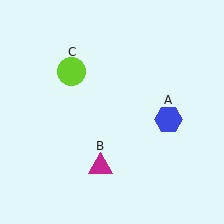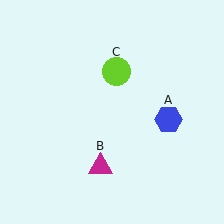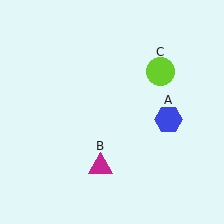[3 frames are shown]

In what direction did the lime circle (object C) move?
The lime circle (object C) moved right.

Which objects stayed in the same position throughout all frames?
Blue hexagon (object A) and magenta triangle (object B) remained stationary.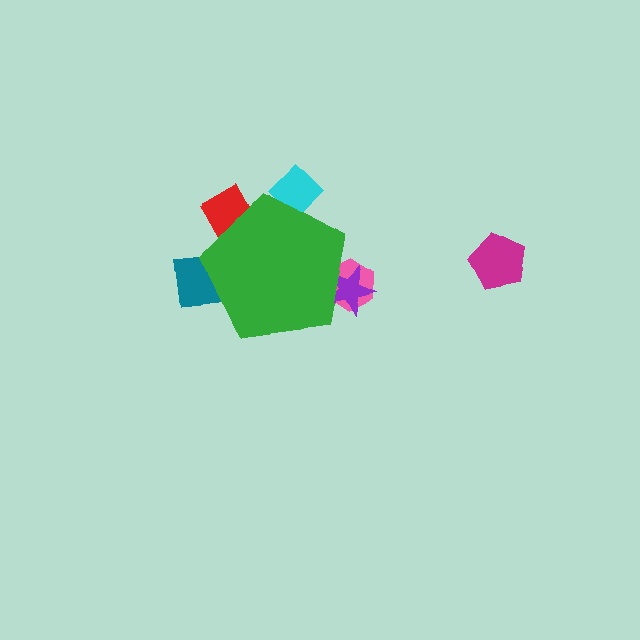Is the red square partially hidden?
Yes, the red square is partially hidden behind the green pentagon.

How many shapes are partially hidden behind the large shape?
5 shapes are partially hidden.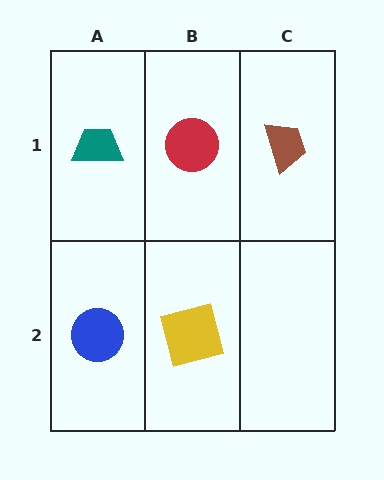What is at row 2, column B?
A yellow square.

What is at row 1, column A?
A teal trapezoid.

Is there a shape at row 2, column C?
No, that cell is empty.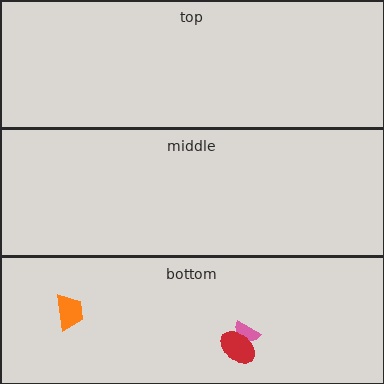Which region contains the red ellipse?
The bottom region.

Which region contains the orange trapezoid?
The bottom region.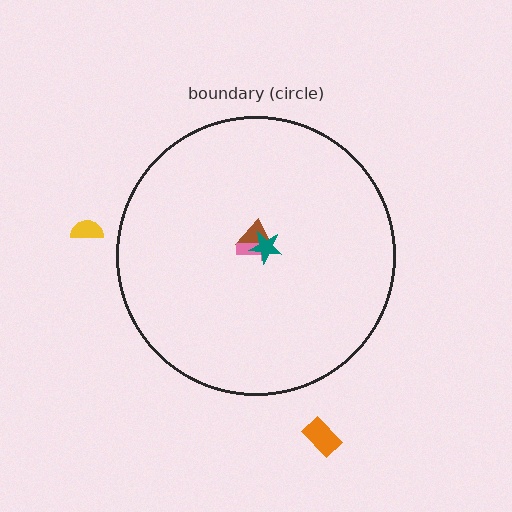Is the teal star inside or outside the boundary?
Inside.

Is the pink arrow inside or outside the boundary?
Inside.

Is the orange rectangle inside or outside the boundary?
Outside.